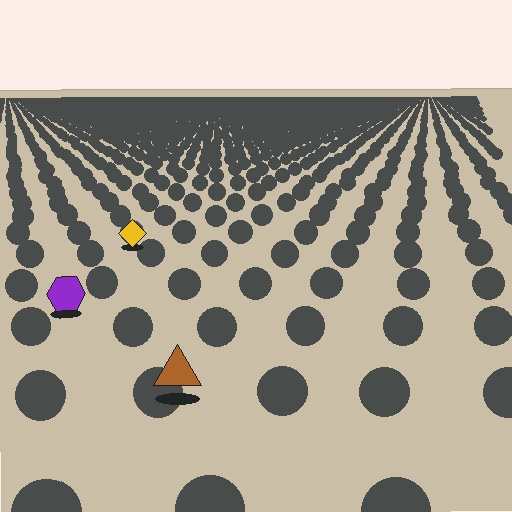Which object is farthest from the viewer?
The yellow diamond is farthest from the viewer. It appears smaller and the ground texture around it is denser.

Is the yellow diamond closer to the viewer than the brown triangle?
No. The brown triangle is closer — you can tell from the texture gradient: the ground texture is coarser near it.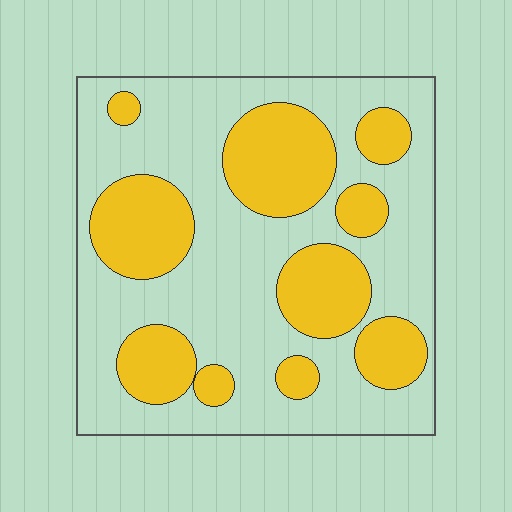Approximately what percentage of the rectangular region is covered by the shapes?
Approximately 35%.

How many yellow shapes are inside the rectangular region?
10.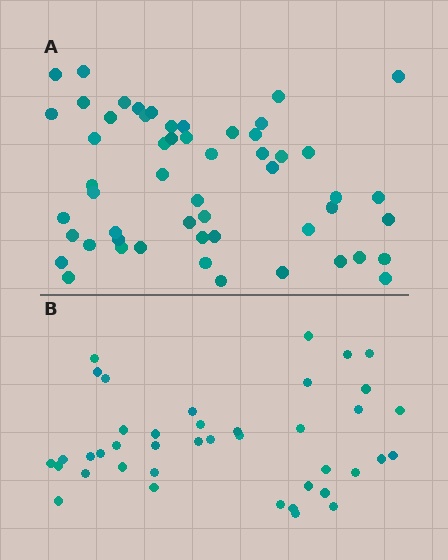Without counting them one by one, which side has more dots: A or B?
Region A (the top region) has more dots.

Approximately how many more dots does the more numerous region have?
Region A has approximately 15 more dots than region B.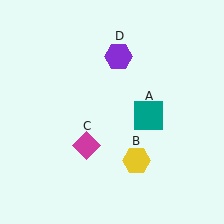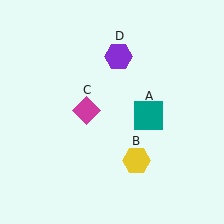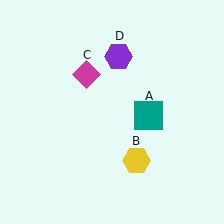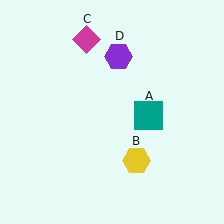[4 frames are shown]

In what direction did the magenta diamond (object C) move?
The magenta diamond (object C) moved up.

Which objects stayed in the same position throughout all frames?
Teal square (object A) and yellow hexagon (object B) and purple hexagon (object D) remained stationary.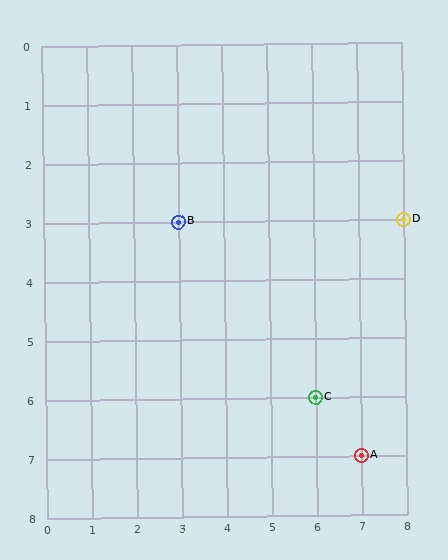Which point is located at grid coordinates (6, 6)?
Point C is at (6, 6).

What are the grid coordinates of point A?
Point A is at grid coordinates (7, 7).